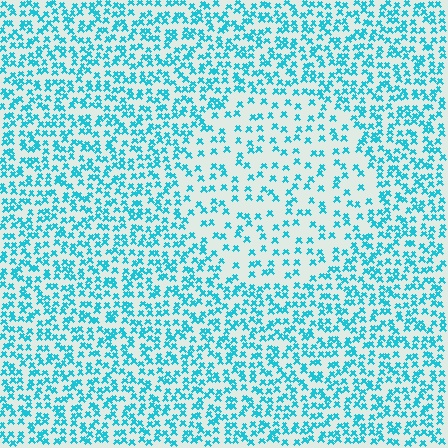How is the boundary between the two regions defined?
The boundary is defined by a change in element density (approximately 2.0x ratio). All elements are the same color, size, and shape.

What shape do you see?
I see a circle.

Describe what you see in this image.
The image contains small cyan elements arranged at two different densities. A circle-shaped region is visible where the elements are less densely packed than the surrounding area.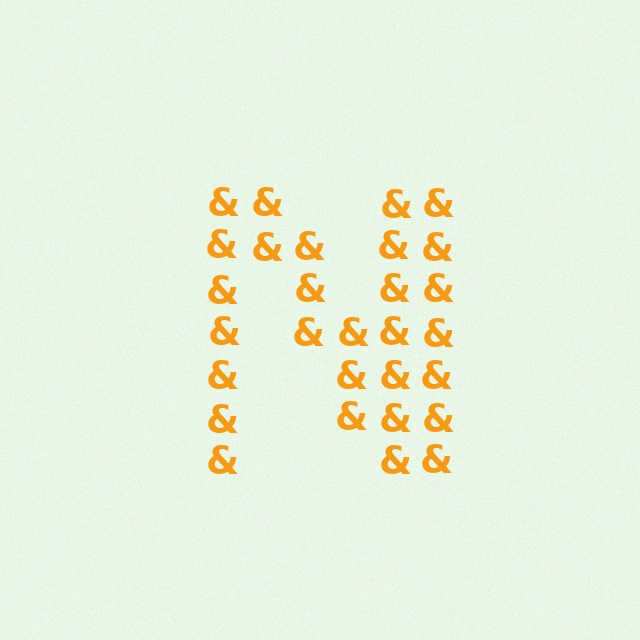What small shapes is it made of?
It is made of small ampersands.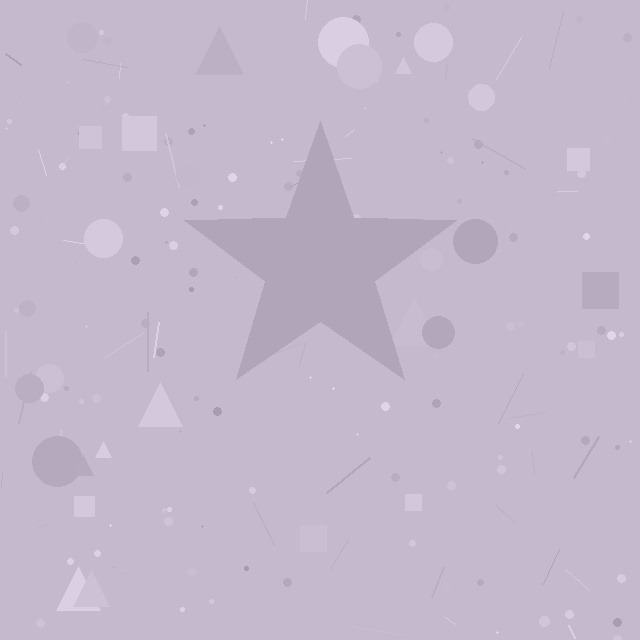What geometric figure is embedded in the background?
A star is embedded in the background.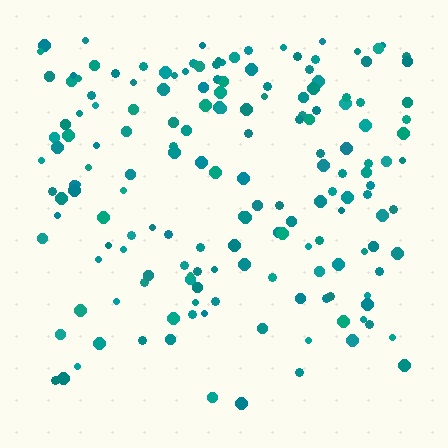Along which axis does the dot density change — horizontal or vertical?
Vertical.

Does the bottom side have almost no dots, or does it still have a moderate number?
Still a moderate number, just noticeably fewer than the top.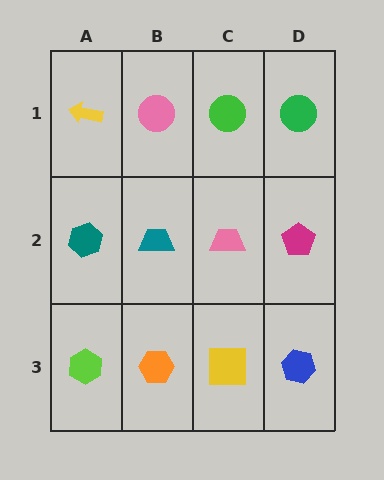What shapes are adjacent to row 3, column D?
A magenta pentagon (row 2, column D), a yellow square (row 3, column C).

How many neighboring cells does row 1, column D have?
2.